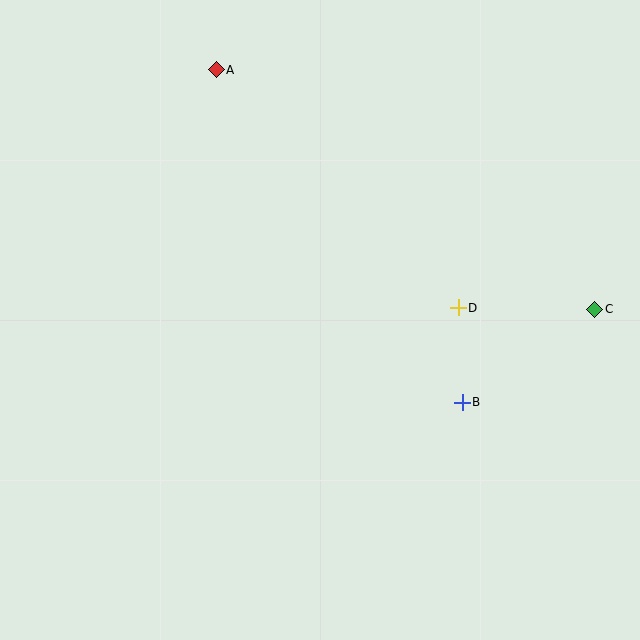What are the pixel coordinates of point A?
Point A is at (216, 70).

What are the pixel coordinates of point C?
Point C is at (595, 309).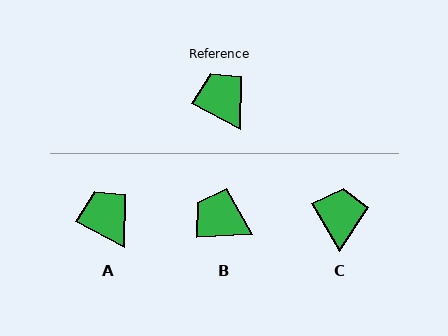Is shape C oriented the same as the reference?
No, it is off by about 33 degrees.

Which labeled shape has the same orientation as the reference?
A.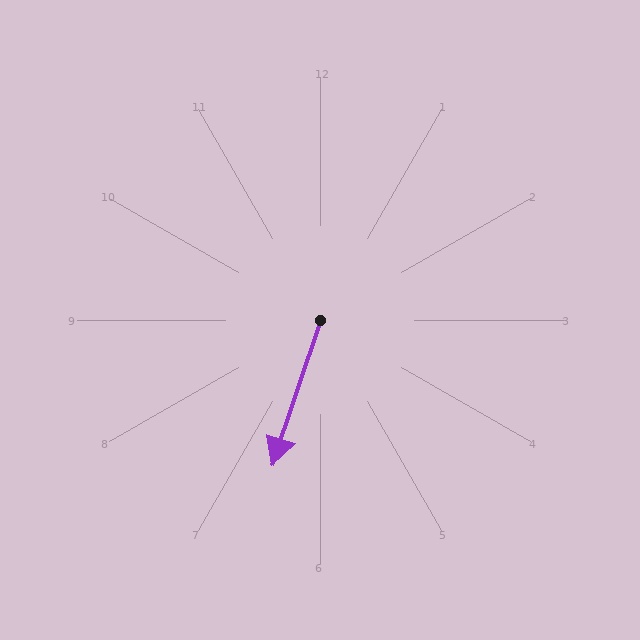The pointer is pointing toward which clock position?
Roughly 7 o'clock.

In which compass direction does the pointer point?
South.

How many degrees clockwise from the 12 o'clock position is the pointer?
Approximately 198 degrees.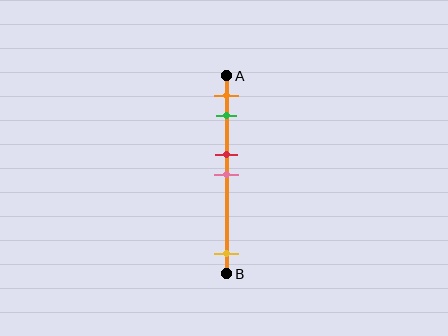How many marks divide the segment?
There are 5 marks dividing the segment.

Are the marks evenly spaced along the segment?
No, the marks are not evenly spaced.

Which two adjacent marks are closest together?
The red and pink marks are the closest adjacent pair.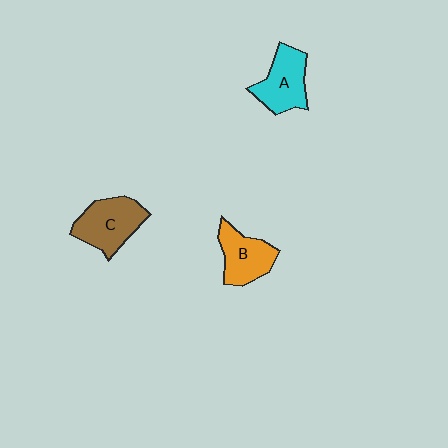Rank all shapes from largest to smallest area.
From largest to smallest: C (brown), A (cyan), B (orange).